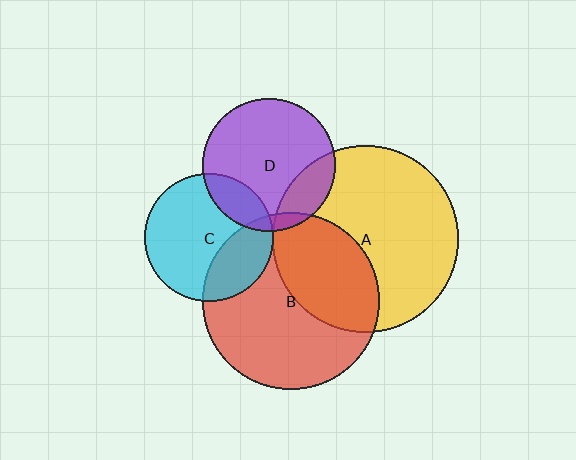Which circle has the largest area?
Circle A (yellow).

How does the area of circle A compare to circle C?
Approximately 2.1 times.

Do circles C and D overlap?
Yes.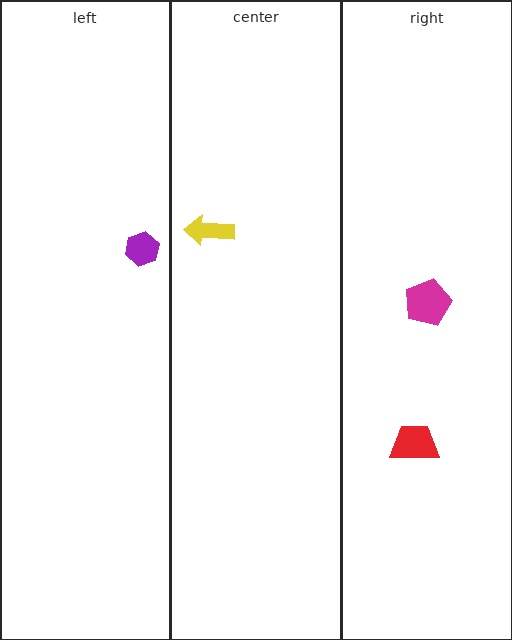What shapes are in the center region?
The yellow arrow.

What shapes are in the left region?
The purple hexagon.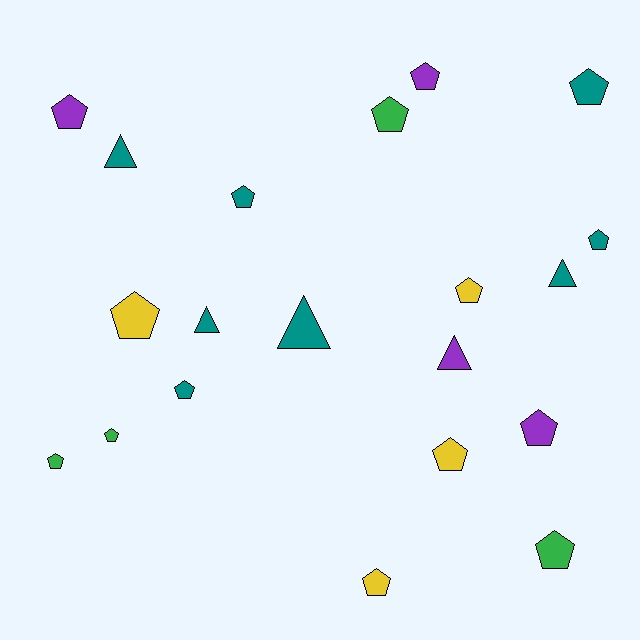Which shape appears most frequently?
Pentagon, with 15 objects.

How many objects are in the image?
There are 20 objects.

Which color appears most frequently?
Teal, with 8 objects.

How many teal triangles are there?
There are 4 teal triangles.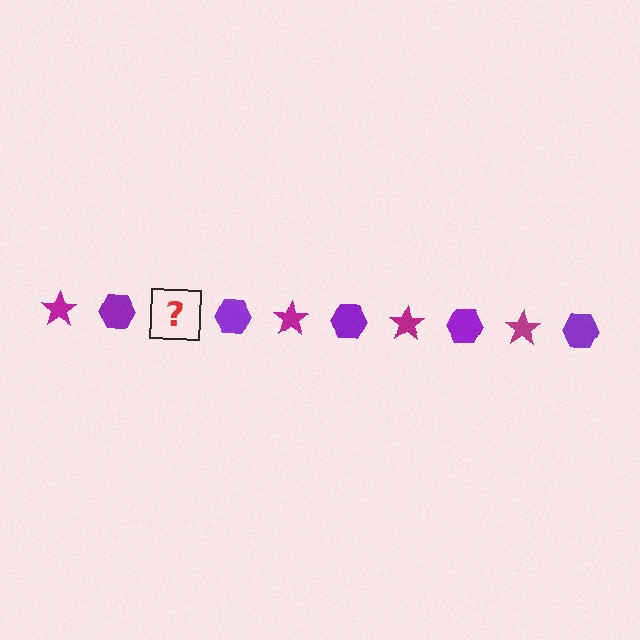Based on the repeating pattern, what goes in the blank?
The blank should be a magenta star.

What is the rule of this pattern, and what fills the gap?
The rule is that the pattern alternates between magenta star and purple hexagon. The gap should be filled with a magenta star.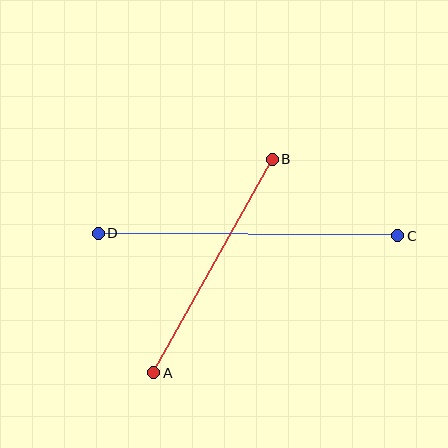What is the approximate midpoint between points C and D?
The midpoint is at approximately (248, 234) pixels.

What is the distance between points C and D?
The distance is approximately 300 pixels.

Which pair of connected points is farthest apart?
Points C and D are farthest apart.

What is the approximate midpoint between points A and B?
The midpoint is at approximately (213, 266) pixels.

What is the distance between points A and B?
The distance is approximately 244 pixels.